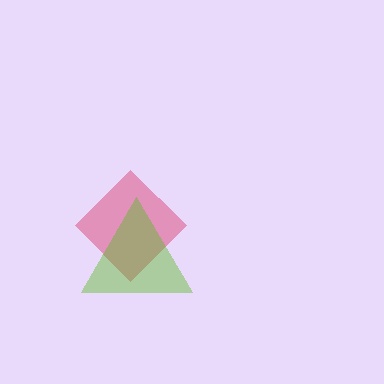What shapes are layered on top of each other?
The layered shapes are: a pink diamond, a lime triangle.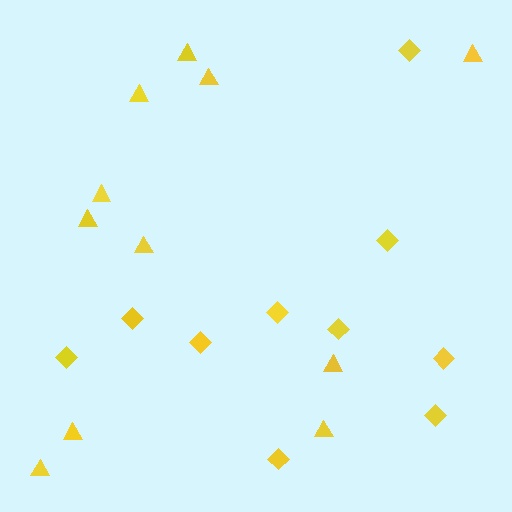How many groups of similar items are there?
There are 2 groups: one group of diamonds (10) and one group of triangles (11).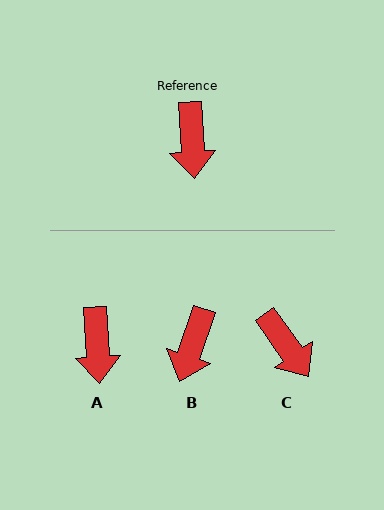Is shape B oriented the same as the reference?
No, it is off by about 22 degrees.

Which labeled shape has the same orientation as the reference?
A.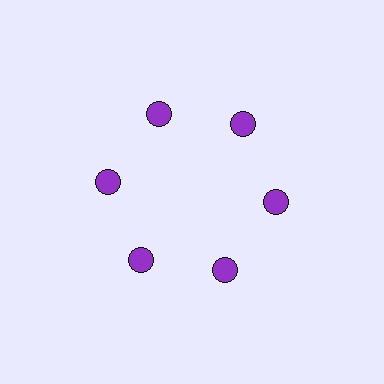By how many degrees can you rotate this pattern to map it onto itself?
The pattern maps onto itself every 60 degrees of rotation.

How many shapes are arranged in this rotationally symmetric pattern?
There are 6 shapes, arranged in 6 groups of 1.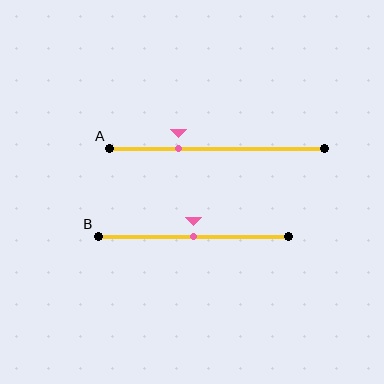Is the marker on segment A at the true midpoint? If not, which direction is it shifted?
No, the marker on segment A is shifted to the left by about 18% of the segment length.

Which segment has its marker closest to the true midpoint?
Segment B has its marker closest to the true midpoint.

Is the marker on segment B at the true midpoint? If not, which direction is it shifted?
Yes, the marker on segment B is at the true midpoint.